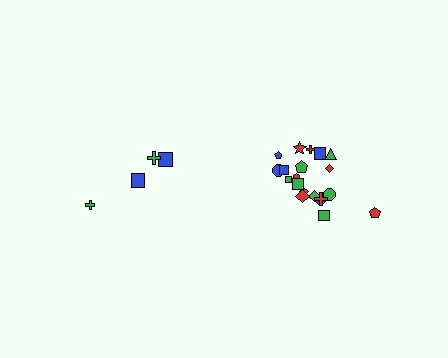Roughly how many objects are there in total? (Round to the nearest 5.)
Roughly 25 objects in total.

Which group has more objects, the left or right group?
The right group.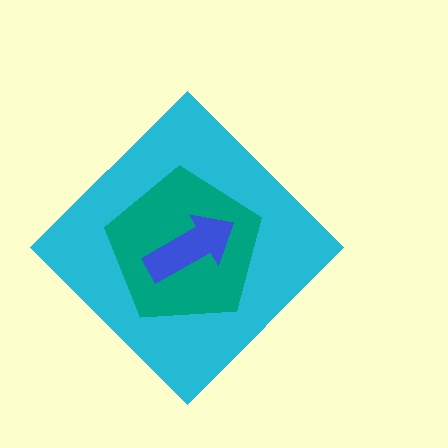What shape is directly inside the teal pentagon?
The blue arrow.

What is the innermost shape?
The blue arrow.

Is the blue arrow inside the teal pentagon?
Yes.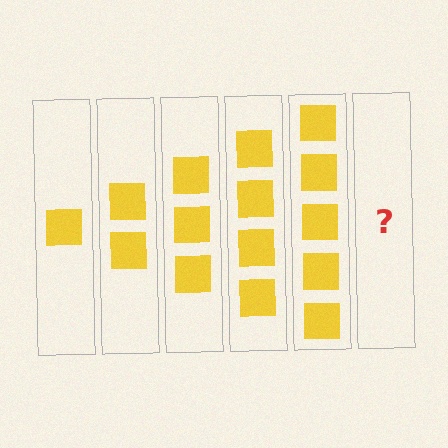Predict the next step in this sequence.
The next step is 6 squares.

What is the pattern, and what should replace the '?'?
The pattern is that each step adds one more square. The '?' should be 6 squares.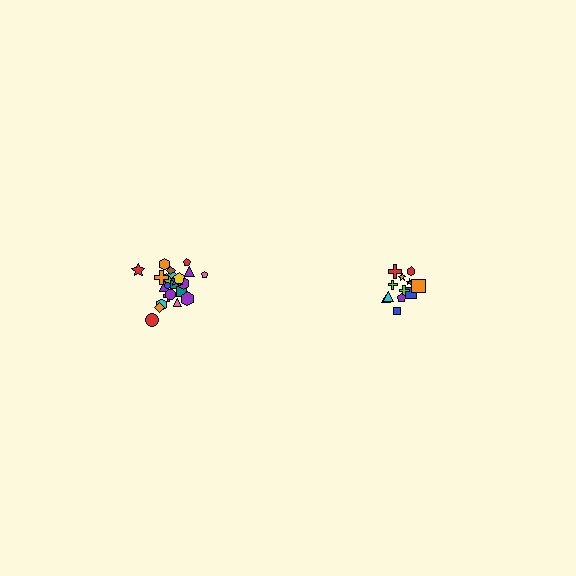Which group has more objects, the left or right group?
The left group.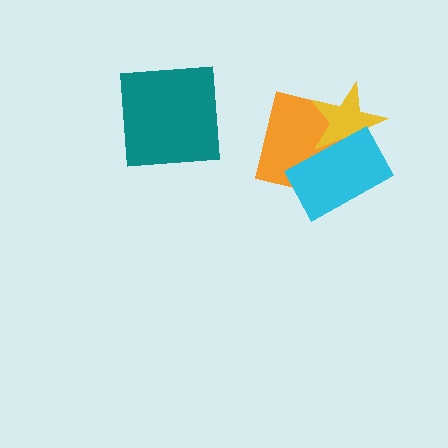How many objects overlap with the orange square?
2 objects overlap with the orange square.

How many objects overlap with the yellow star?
2 objects overlap with the yellow star.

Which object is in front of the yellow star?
The cyan rectangle is in front of the yellow star.